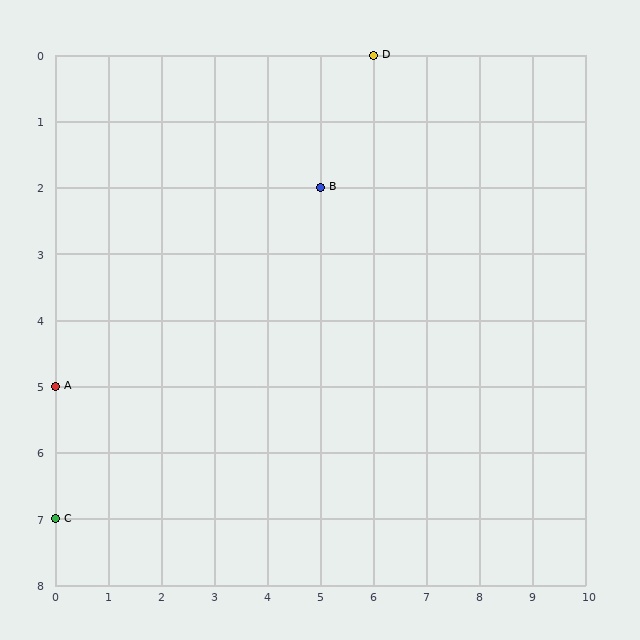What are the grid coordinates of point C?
Point C is at grid coordinates (0, 7).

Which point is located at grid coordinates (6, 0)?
Point D is at (6, 0).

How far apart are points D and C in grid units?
Points D and C are 6 columns and 7 rows apart (about 9.2 grid units diagonally).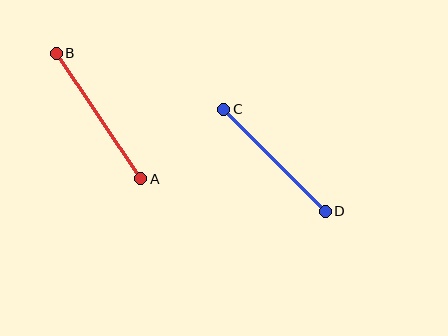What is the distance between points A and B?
The distance is approximately 152 pixels.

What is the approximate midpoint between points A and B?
The midpoint is at approximately (99, 116) pixels.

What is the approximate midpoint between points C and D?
The midpoint is at approximately (274, 160) pixels.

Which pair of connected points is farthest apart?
Points A and B are farthest apart.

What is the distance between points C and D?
The distance is approximately 144 pixels.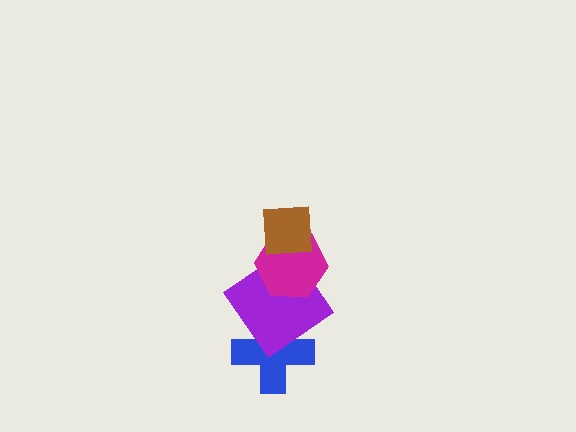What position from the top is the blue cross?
The blue cross is 4th from the top.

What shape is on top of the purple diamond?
The magenta hexagon is on top of the purple diamond.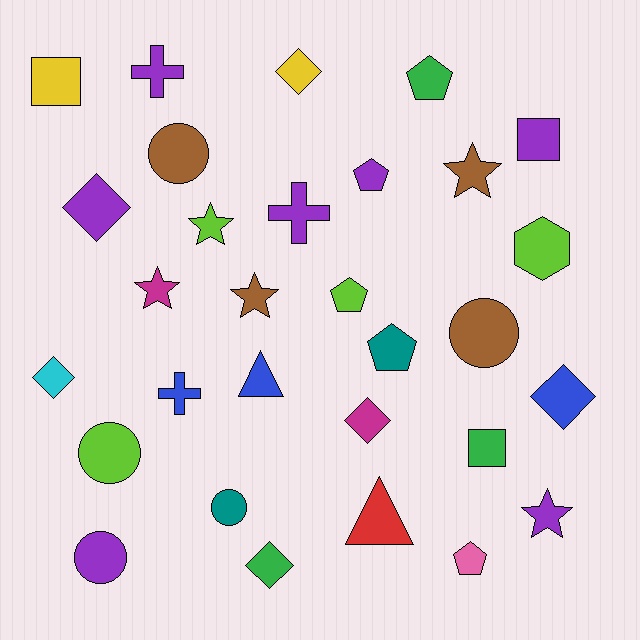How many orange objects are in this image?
There are no orange objects.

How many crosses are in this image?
There are 3 crosses.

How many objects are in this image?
There are 30 objects.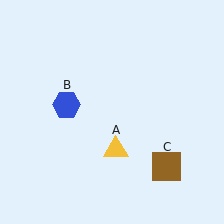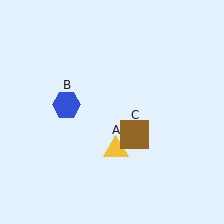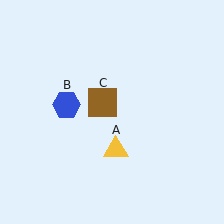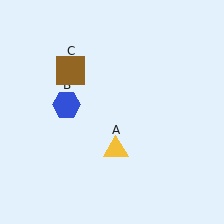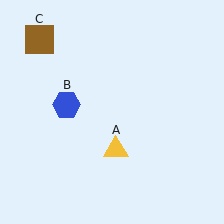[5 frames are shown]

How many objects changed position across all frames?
1 object changed position: brown square (object C).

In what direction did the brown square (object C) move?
The brown square (object C) moved up and to the left.